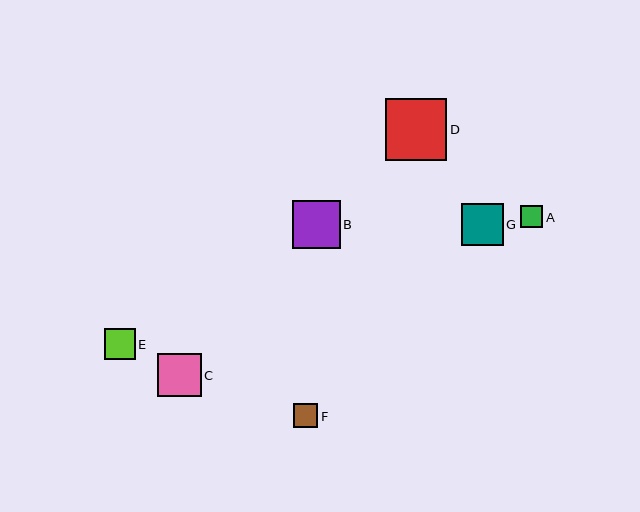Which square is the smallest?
Square A is the smallest with a size of approximately 22 pixels.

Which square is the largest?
Square D is the largest with a size of approximately 62 pixels.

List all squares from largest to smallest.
From largest to smallest: D, B, C, G, E, F, A.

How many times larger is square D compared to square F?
Square D is approximately 2.6 times the size of square F.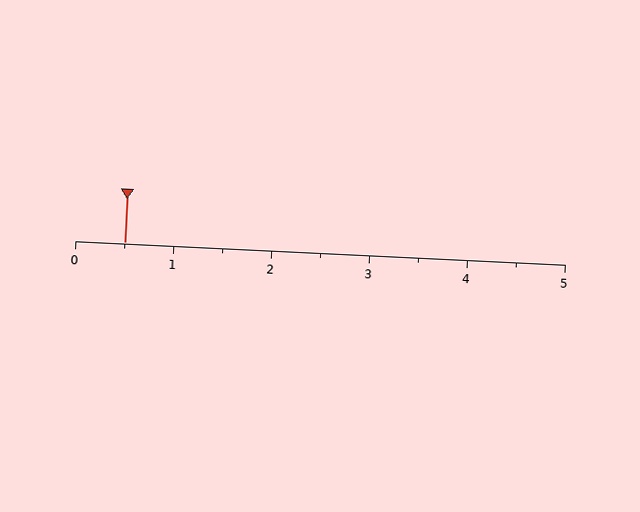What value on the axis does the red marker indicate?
The marker indicates approximately 0.5.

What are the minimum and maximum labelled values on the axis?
The axis runs from 0 to 5.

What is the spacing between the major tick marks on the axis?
The major ticks are spaced 1 apart.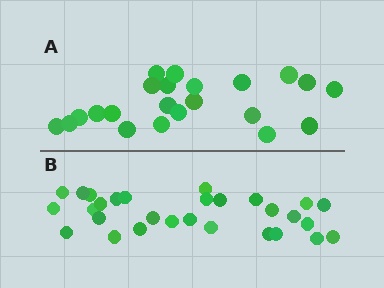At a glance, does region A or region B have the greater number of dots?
Region B (the bottom region) has more dots.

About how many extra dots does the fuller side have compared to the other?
Region B has roughly 8 or so more dots than region A.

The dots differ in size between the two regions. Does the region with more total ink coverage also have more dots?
No. Region A has more total ink coverage because its dots are larger, but region B actually contains more individual dots. Total area can be misleading — the number of items is what matters here.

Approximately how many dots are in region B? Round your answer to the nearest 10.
About 30 dots. (The exact count is 29, which rounds to 30.)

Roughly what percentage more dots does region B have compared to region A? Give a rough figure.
About 30% more.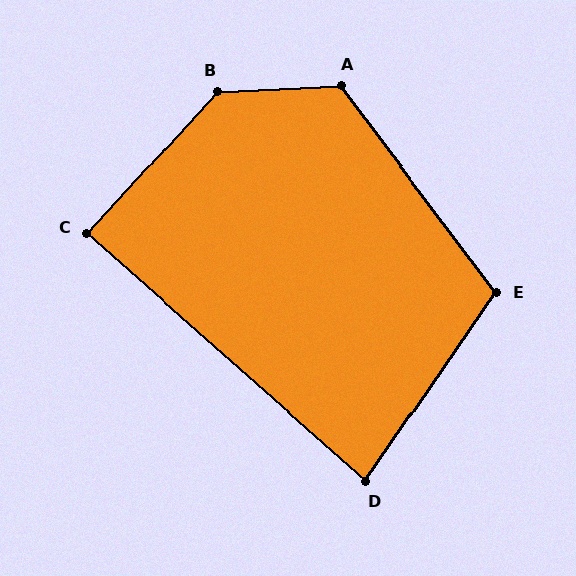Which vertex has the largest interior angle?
B, at approximately 135 degrees.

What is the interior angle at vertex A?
Approximately 125 degrees (obtuse).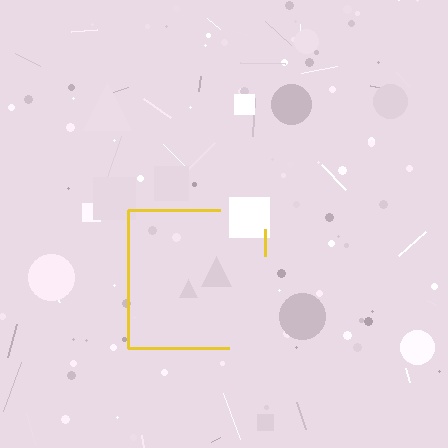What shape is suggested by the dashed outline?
The dashed outline suggests a square.